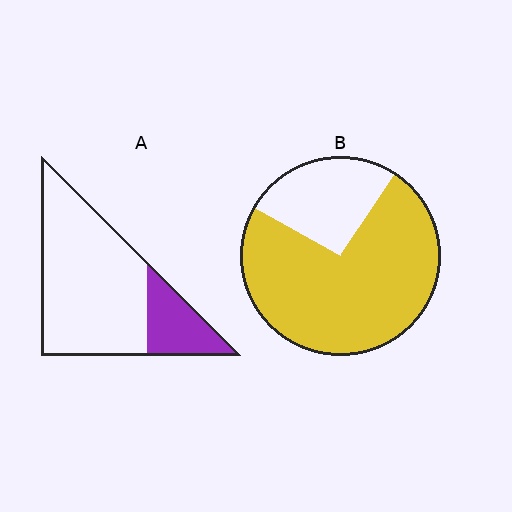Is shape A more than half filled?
No.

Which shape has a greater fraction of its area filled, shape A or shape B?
Shape B.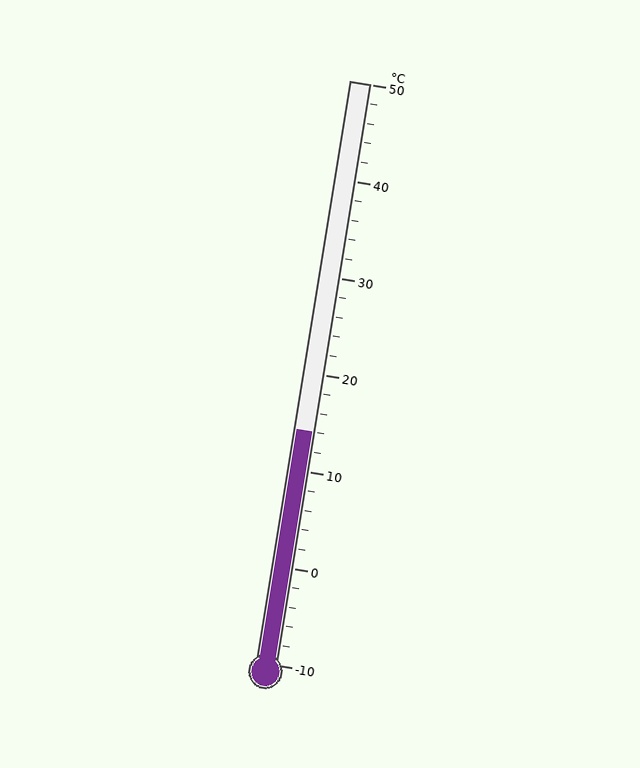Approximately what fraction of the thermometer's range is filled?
The thermometer is filled to approximately 40% of its range.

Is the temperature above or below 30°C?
The temperature is below 30°C.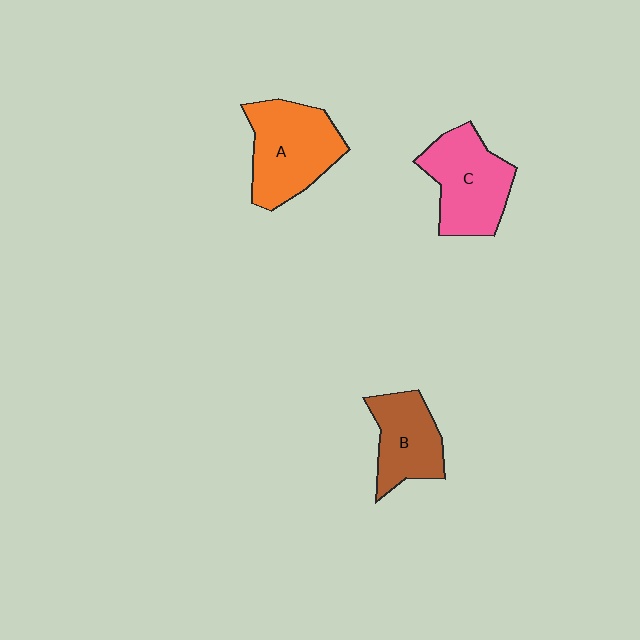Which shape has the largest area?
Shape A (orange).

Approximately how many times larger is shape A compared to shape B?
Approximately 1.4 times.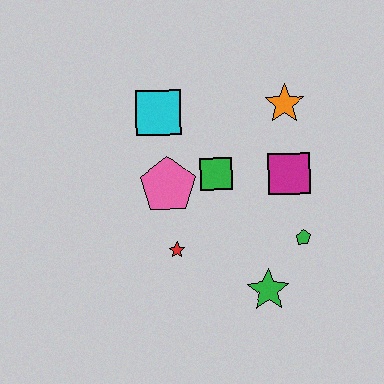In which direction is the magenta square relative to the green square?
The magenta square is to the right of the green square.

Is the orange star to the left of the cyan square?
No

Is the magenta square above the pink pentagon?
Yes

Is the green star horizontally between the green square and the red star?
No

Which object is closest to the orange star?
The magenta square is closest to the orange star.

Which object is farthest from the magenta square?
The cyan square is farthest from the magenta square.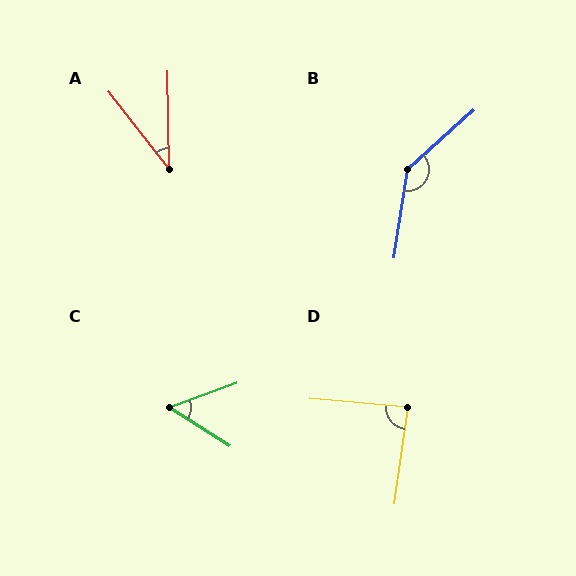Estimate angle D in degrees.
Approximately 87 degrees.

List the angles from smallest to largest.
A (37°), C (53°), D (87°), B (140°).